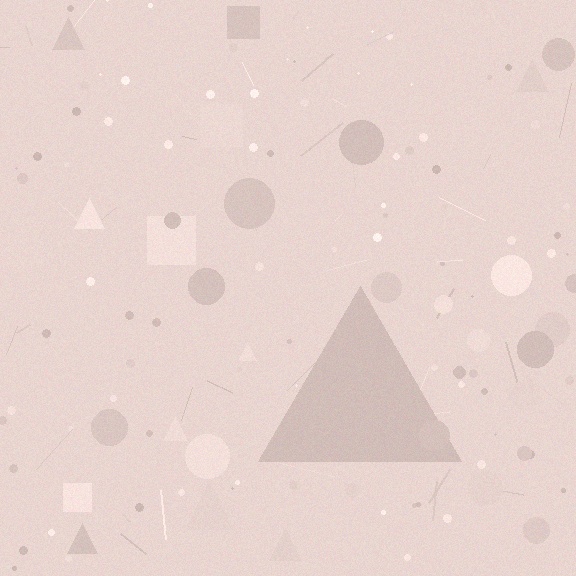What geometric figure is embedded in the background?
A triangle is embedded in the background.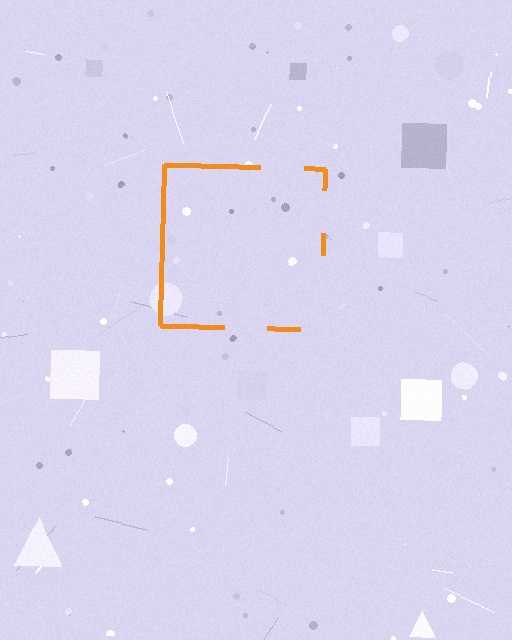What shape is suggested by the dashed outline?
The dashed outline suggests a square.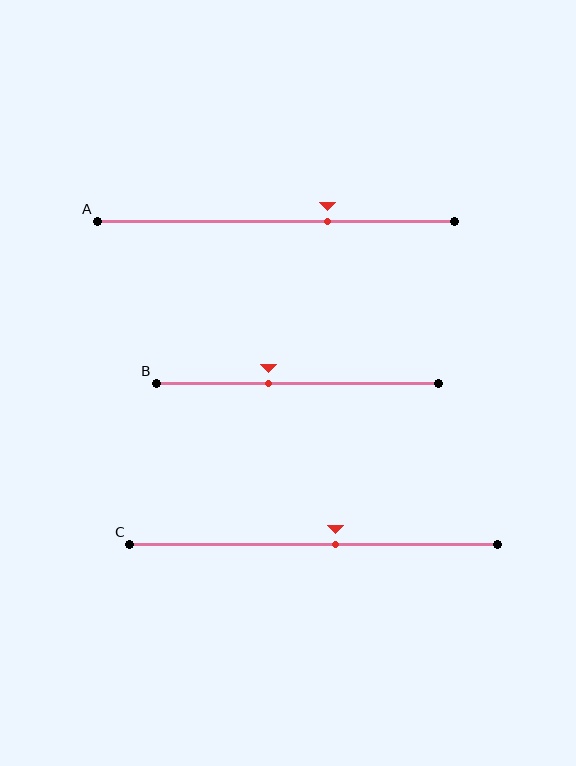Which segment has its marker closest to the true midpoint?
Segment C has its marker closest to the true midpoint.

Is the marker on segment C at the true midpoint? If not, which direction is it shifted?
No, the marker on segment C is shifted to the right by about 6% of the segment length.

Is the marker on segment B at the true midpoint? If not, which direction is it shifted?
No, the marker on segment B is shifted to the left by about 10% of the segment length.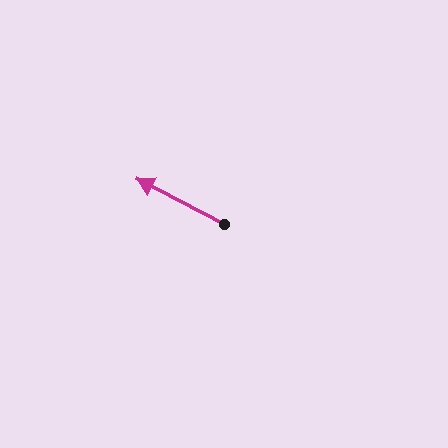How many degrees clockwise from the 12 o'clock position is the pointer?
Approximately 298 degrees.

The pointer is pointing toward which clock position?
Roughly 10 o'clock.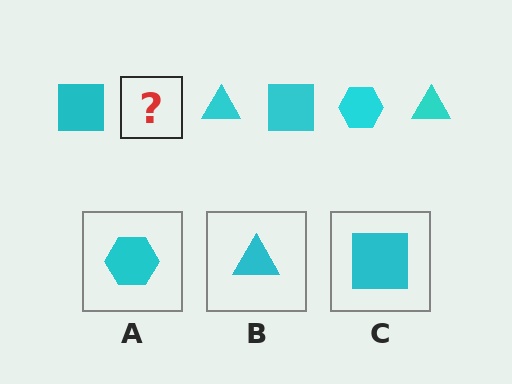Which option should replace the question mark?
Option A.